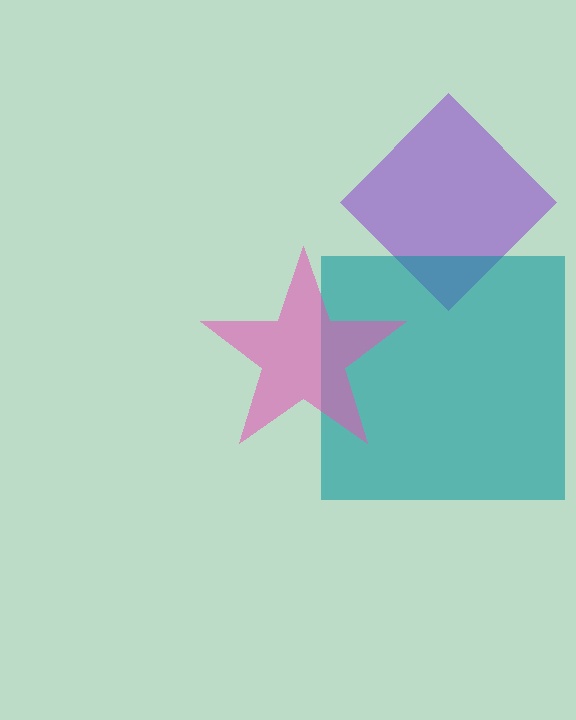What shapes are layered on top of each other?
The layered shapes are: a purple diamond, a teal square, a pink star.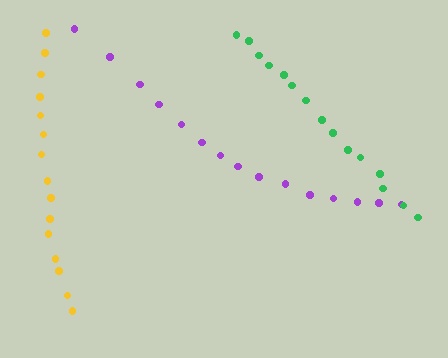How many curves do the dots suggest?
There are 3 distinct paths.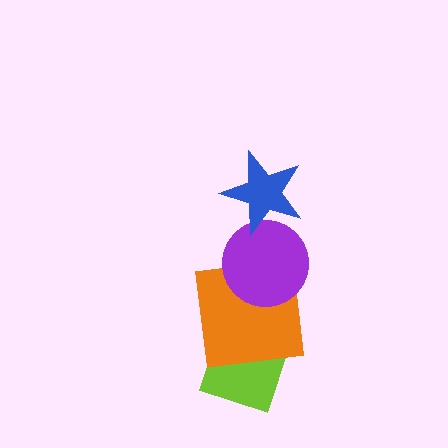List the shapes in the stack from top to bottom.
From top to bottom: the blue star, the purple circle, the orange square, the lime diamond.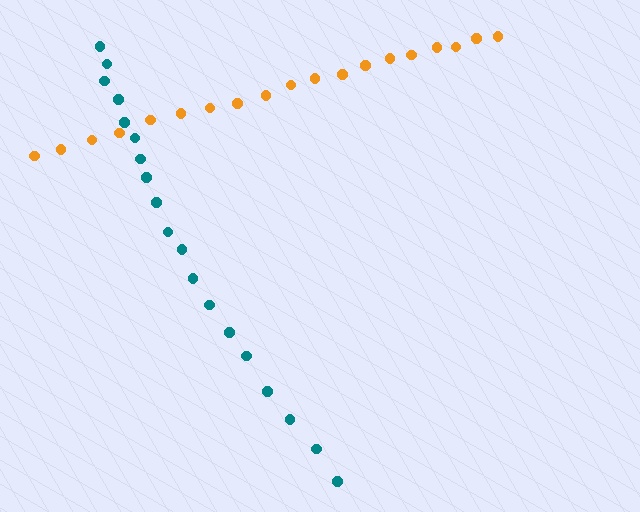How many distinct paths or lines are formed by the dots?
There are 2 distinct paths.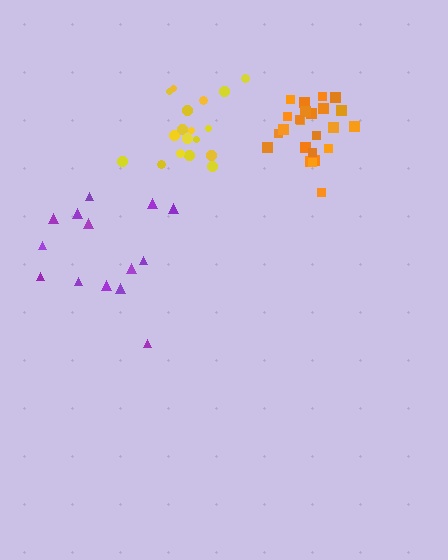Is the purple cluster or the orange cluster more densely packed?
Orange.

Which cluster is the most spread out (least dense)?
Purple.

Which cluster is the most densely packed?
Orange.